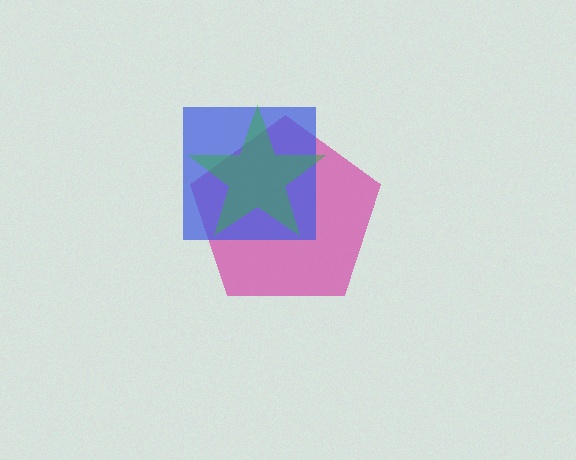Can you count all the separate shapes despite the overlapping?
Yes, there are 3 separate shapes.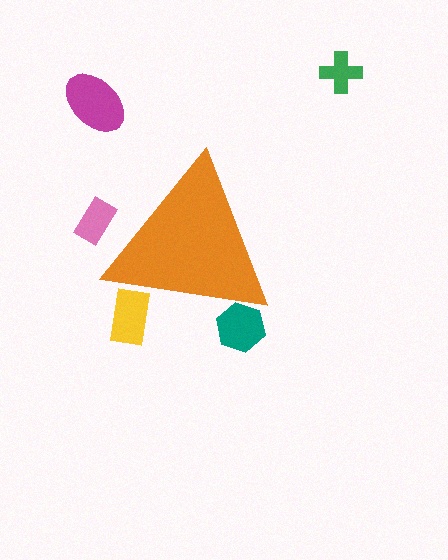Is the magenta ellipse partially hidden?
No, the magenta ellipse is fully visible.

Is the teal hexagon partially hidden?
Yes, the teal hexagon is partially hidden behind the orange triangle.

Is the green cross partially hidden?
No, the green cross is fully visible.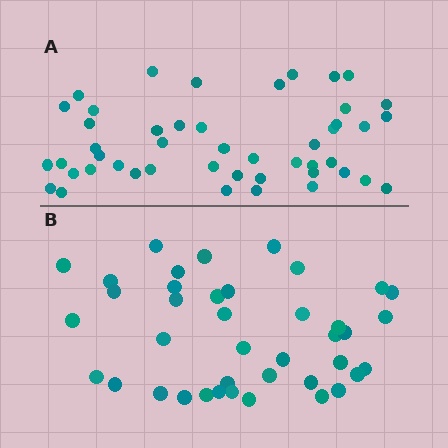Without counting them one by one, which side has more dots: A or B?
Region A (the top region) has more dots.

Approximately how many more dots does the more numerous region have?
Region A has roughly 8 or so more dots than region B.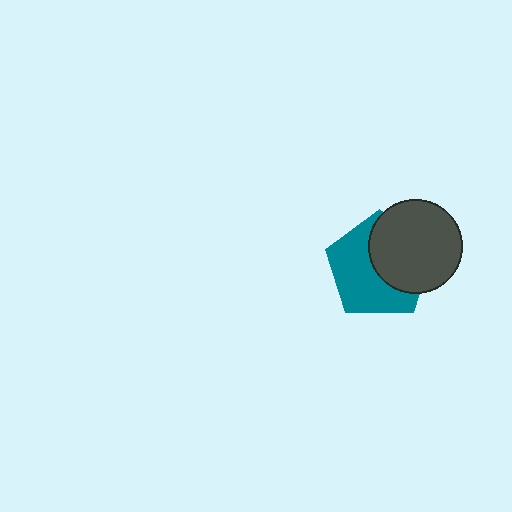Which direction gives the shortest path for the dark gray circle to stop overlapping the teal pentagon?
Moving right gives the shortest separation.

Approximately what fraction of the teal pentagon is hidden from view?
Roughly 44% of the teal pentagon is hidden behind the dark gray circle.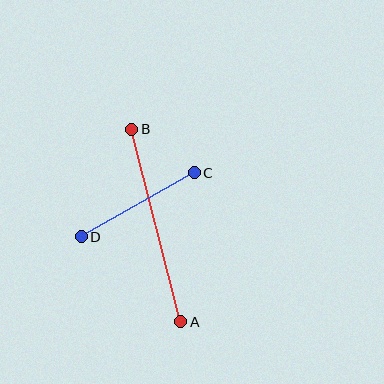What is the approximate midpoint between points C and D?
The midpoint is at approximately (138, 205) pixels.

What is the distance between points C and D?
The distance is approximately 130 pixels.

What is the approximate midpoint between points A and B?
The midpoint is at approximately (156, 225) pixels.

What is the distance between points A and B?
The distance is approximately 199 pixels.